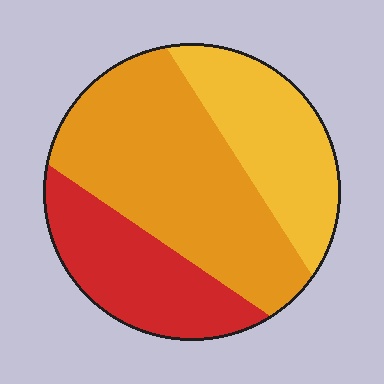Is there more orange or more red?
Orange.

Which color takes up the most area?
Orange, at roughly 50%.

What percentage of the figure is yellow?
Yellow covers roughly 25% of the figure.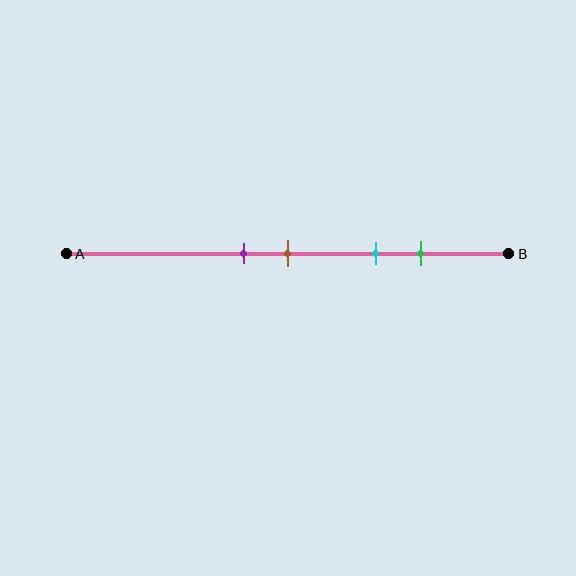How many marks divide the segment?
There are 4 marks dividing the segment.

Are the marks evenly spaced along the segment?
No, the marks are not evenly spaced.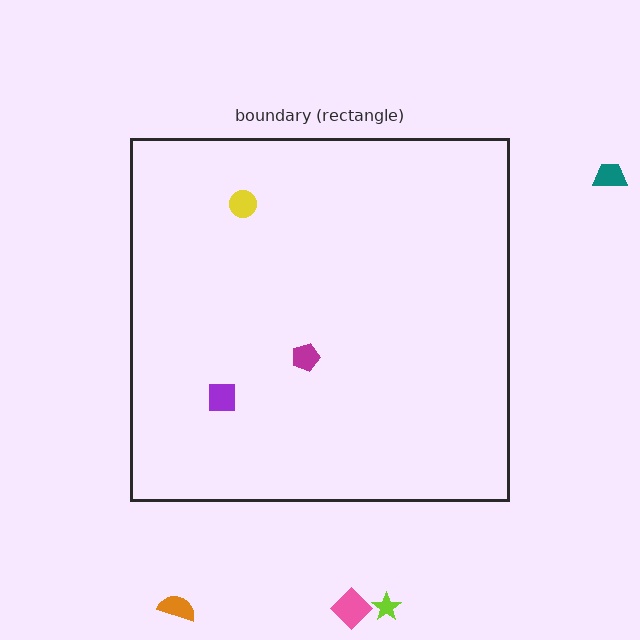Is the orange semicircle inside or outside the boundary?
Outside.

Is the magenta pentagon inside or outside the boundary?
Inside.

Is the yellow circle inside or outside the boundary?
Inside.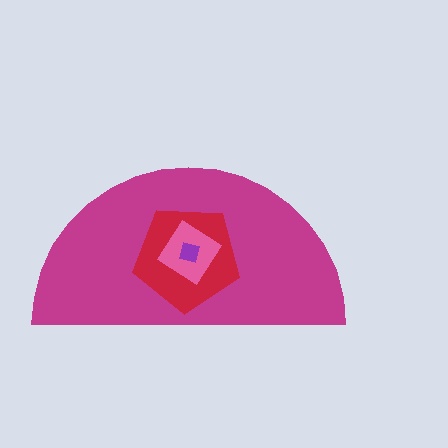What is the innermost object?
The purple square.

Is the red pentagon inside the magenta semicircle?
Yes.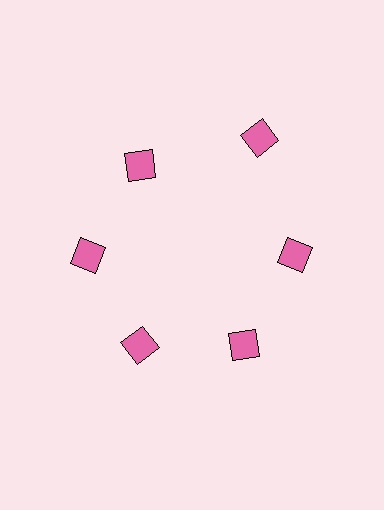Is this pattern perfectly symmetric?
No. The 6 pink squares are arranged in a ring, but one element near the 1 o'clock position is pushed outward from the center, breaking the 6-fold rotational symmetry.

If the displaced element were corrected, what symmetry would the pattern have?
It would have 6-fold rotational symmetry — the pattern would map onto itself every 60 degrees.